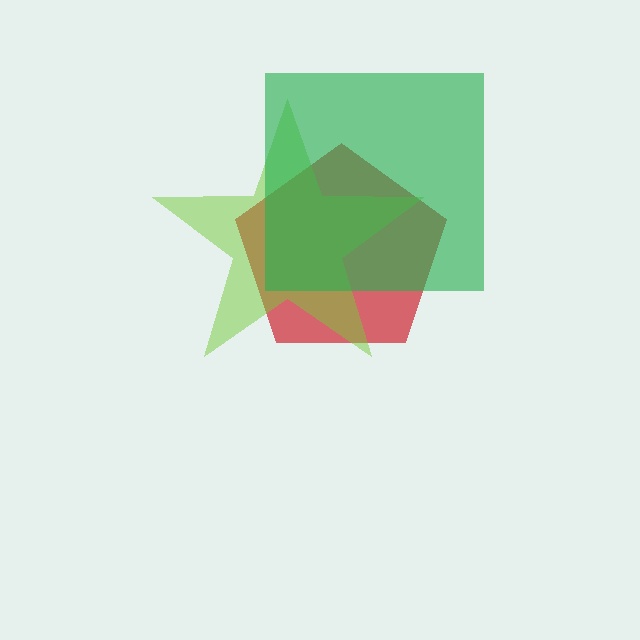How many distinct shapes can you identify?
There are 3 distinct shapes: a red pentagon, a lime star, a green square.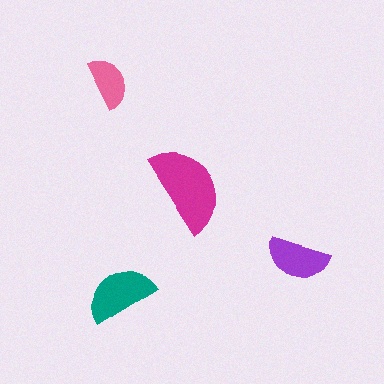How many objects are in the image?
There are 4 objects in the image.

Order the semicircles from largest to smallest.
the magenta one, the teal one, the purple one, the pink one.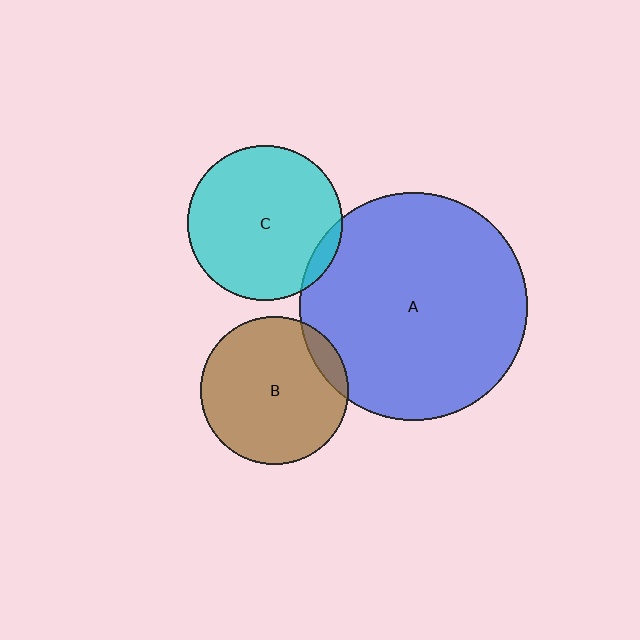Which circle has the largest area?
Circle A (blue).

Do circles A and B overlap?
Yes.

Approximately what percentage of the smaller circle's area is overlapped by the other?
Approximately 10%.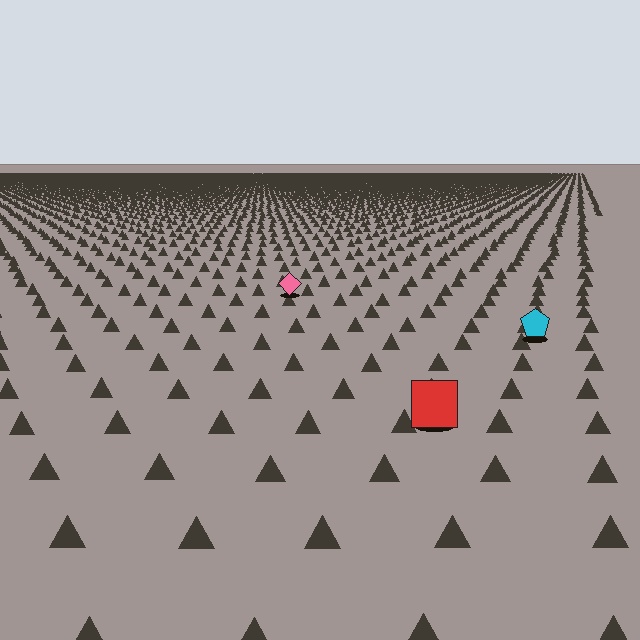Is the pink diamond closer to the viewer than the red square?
No. The red square is closer — you can tell from the texture gradient: the ground texture is coarser near it.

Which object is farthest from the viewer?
The pink diamond is farthest from the viewer. It appears smaller and the ground texture around it is denser.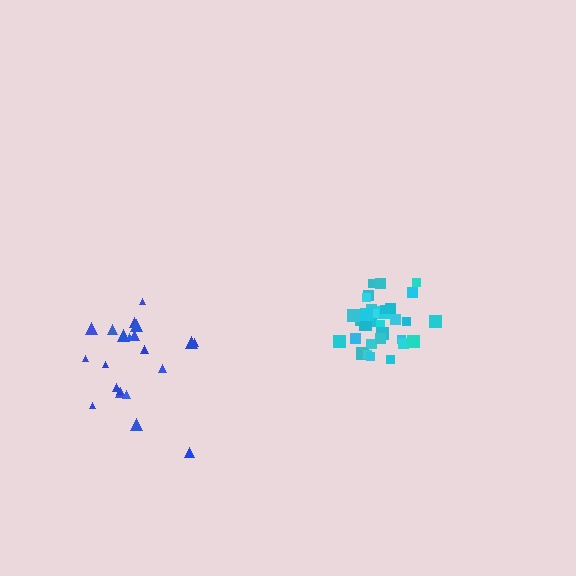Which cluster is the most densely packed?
Cyan.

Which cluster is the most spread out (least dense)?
Blue.